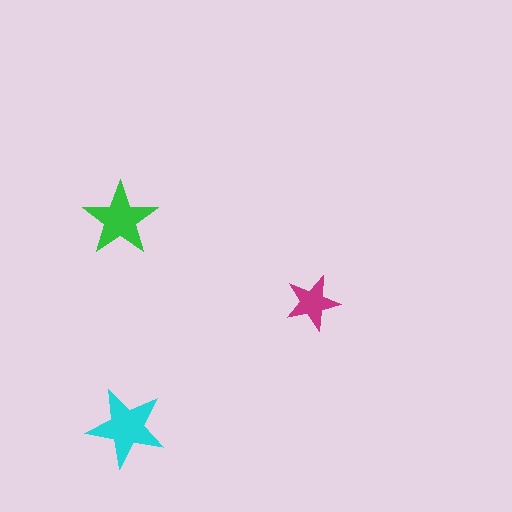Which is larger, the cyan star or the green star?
The cyan one.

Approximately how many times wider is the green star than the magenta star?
About 1.5 times wider.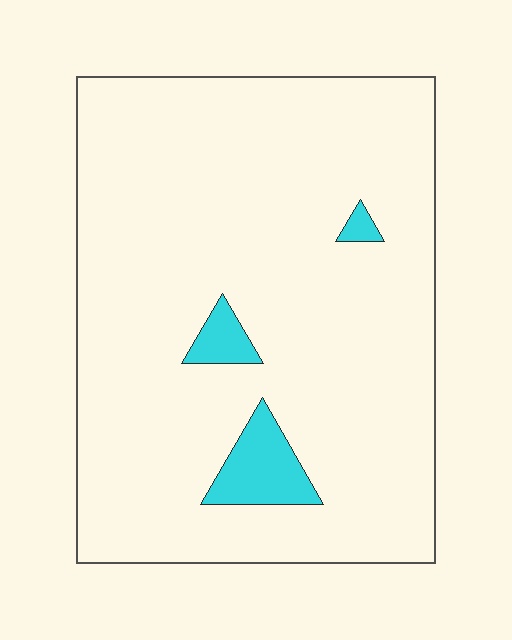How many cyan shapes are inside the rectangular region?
3.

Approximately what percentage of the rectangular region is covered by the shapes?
Approximately 5%.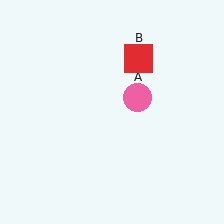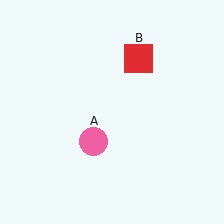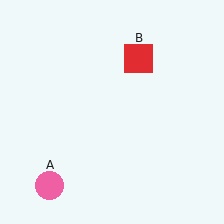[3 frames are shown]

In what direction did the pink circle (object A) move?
The pink circle (object A) moved down and to the left.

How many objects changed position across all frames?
1 object changed position: pink circle (object A).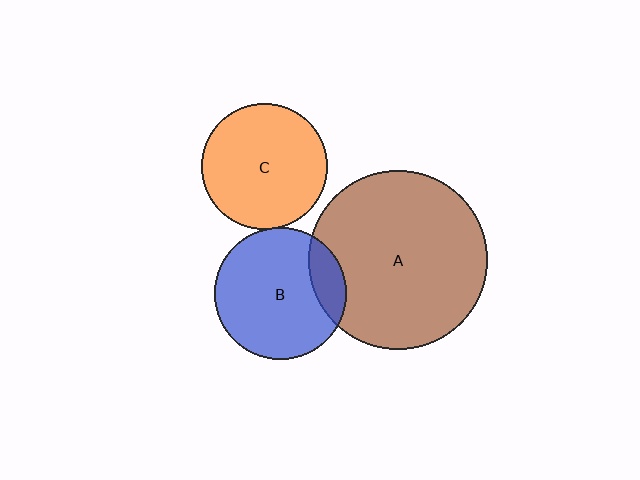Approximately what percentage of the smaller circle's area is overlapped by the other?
Approximately 15%.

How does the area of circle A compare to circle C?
Approximately 2.0 times.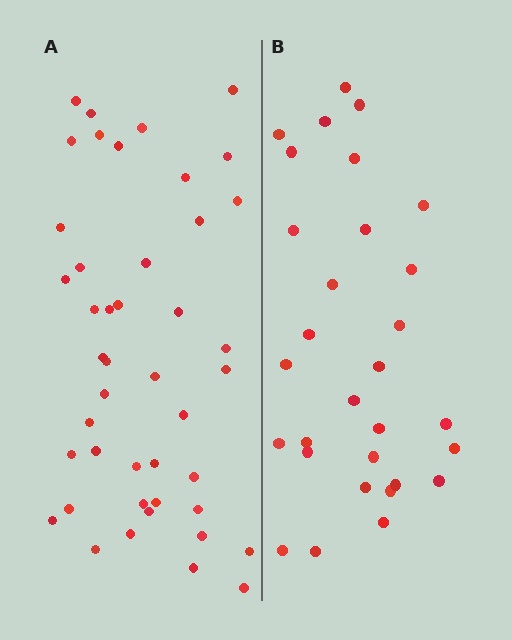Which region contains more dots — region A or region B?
Region A (the left region) has more dots.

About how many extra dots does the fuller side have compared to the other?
Region A has approximately 15 more dots than region B.